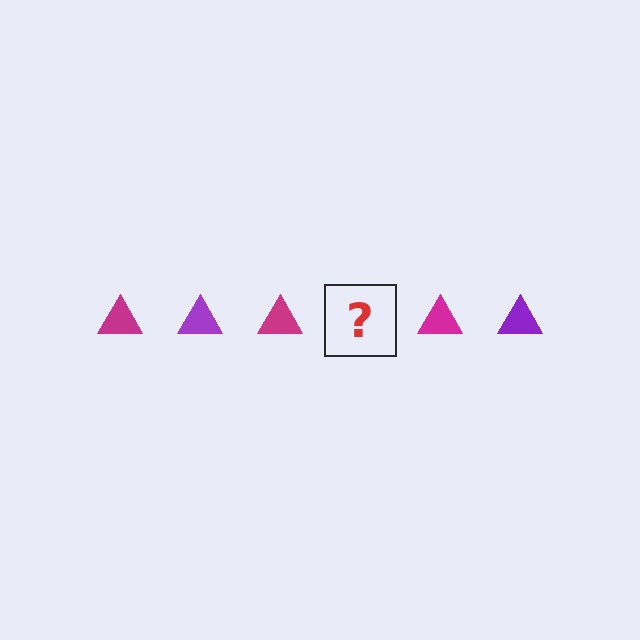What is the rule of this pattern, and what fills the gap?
The rule is that the pattern cycles through magenta, purple triangles. The gap should be filled with a purple triangle.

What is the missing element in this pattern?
The missing element is a purple triangle.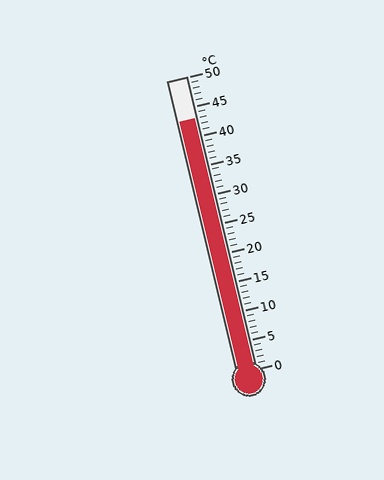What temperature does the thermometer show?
The thermometer shows approximately 43°C.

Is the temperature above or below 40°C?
The temperature is above 40°C.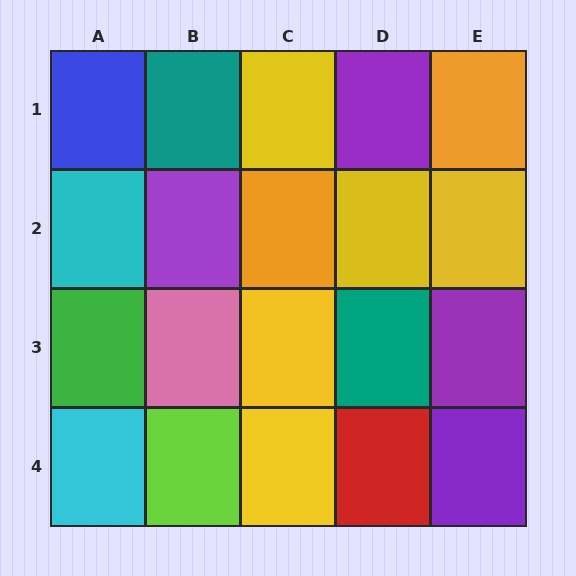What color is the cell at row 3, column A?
Green.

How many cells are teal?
2 cells are teal.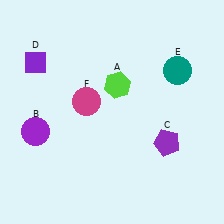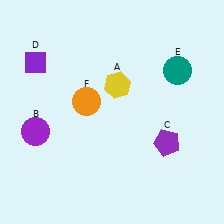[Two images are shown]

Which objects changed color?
A changed from lime to yellow. F changed from magenta to orange.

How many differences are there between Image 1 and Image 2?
There are 2 differences between the two images.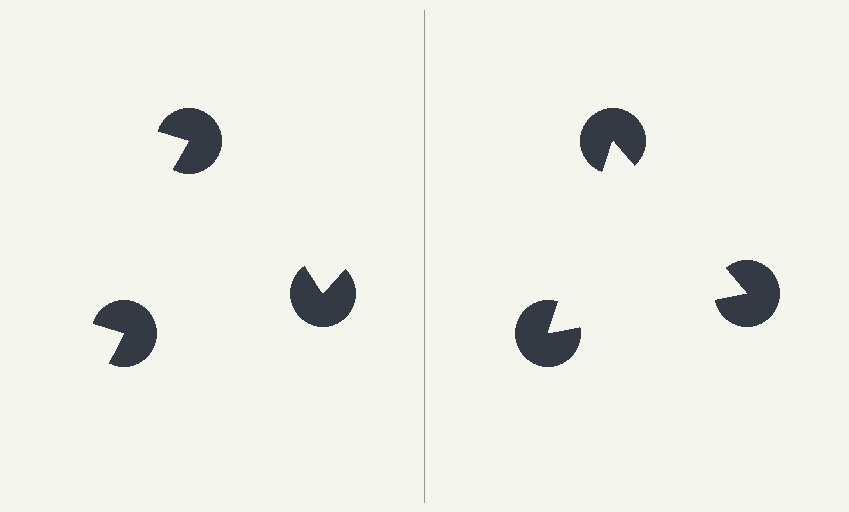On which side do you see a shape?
An illusory triangle appears on the right side. On the left side the wedge cuts are rotated, so no coherent shape forms.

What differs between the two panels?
The pac-man discs are positioned identically on both sides; only the wedge orientations differ. On the right they align to a triangle; on the left they are misaligned.